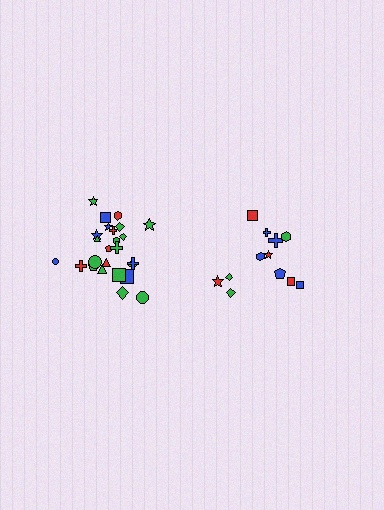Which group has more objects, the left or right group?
The left group.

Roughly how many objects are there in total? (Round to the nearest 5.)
Roughly 35 objects in total.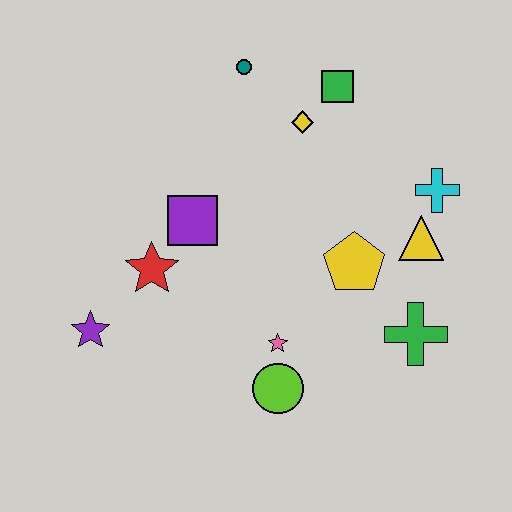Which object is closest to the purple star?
The red star is closest to the purple star.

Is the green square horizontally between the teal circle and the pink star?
No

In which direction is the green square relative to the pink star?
The green square is above the pink star.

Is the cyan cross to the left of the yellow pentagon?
No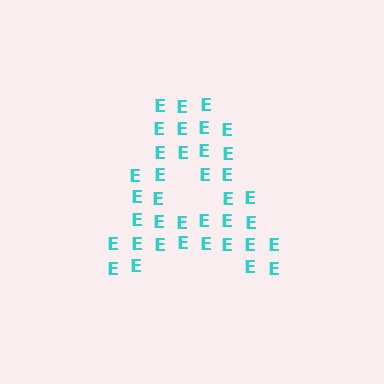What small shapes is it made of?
It is made of small letter E's.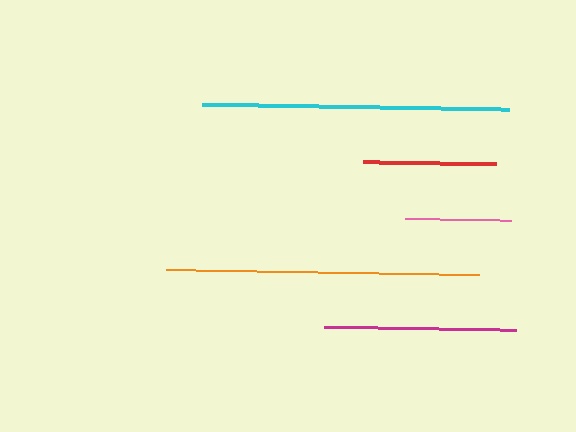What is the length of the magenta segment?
The magenta segment is approximately 192 pixels long.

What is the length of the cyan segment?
The cyan segment is approximately 308 pixels long.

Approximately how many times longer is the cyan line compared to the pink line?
The cyan line is approximately 2.9 times the length of the pink line.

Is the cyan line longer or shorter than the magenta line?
The cyan line is longer than the magenta line.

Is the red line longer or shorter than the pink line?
The red line is longer than the pink line.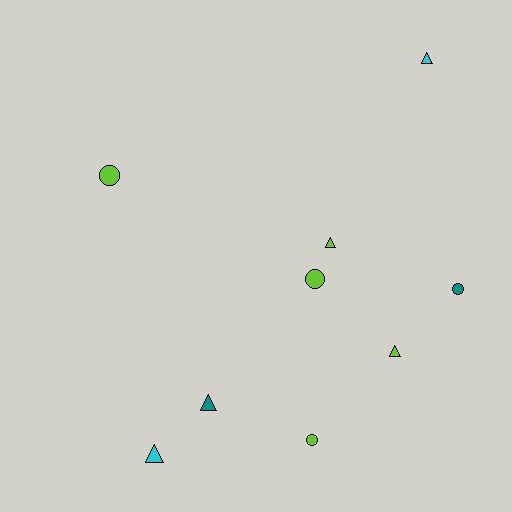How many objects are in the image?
There are 9 objects.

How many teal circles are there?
There is 1 teal circle.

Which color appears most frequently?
Lime, with 5 objects.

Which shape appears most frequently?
Triangle, with 5 objects.